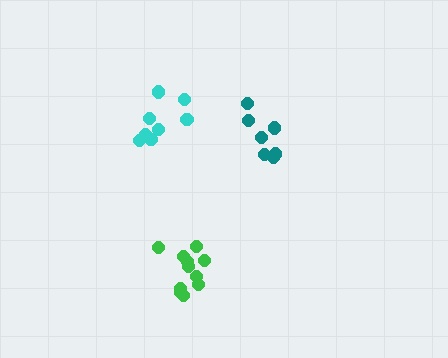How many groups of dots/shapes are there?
There are 3 groups.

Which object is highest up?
The cyan cluster is topmost.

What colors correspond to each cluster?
The clusters are colored: cyan, teal, green.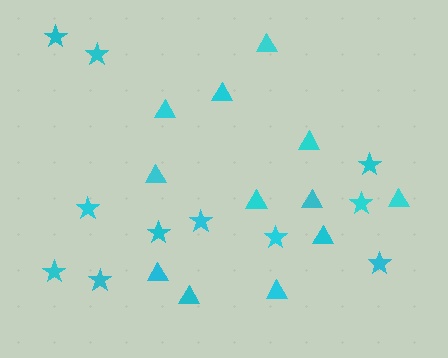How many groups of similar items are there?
There are 2 groups: one group of stars (11) and one group of triangles (12).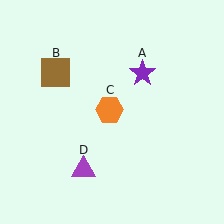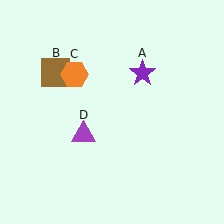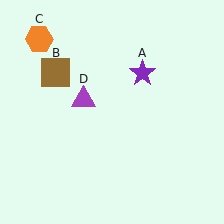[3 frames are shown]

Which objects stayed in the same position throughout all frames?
Purple star (object A) and brown square (object B) remained stationary.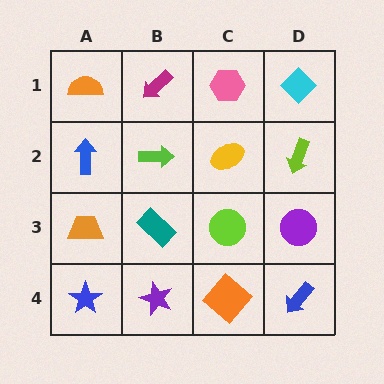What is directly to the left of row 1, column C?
A magenta arrow.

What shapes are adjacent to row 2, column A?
An orange semicircle (row 1, column A), an orange trapezoid (row 3, column A), a lime arrow (row 2, column B).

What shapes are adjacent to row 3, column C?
A yellow ellipse (row 2, column C), an orange diamond (row 4, column C), a teal rectangle (row 3, column B), a purple circle (row 3, column D).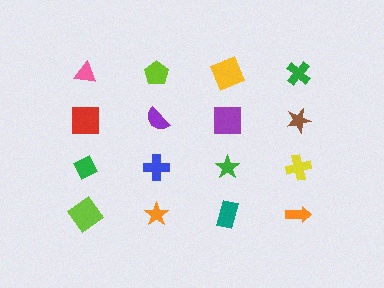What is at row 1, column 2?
A lime pentagon.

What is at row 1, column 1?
A pink triangle.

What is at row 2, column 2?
A purple semicircle.